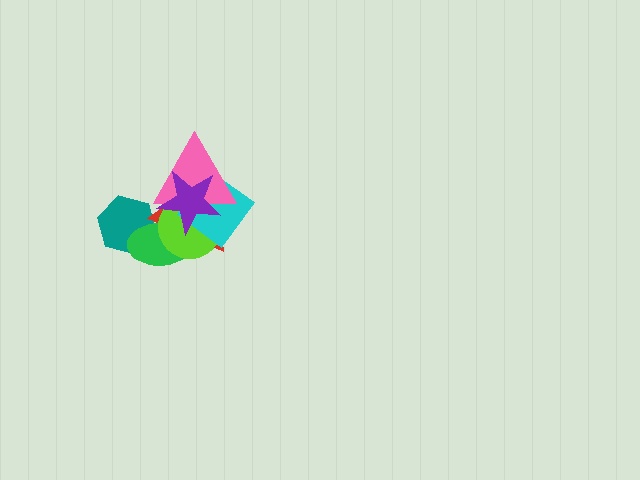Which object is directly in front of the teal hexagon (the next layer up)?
The green ellipse is directly in front of the teal hexagon.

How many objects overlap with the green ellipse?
4 objects overlap with the green ellipse.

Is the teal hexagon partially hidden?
Yes, it is partially covered by another shape.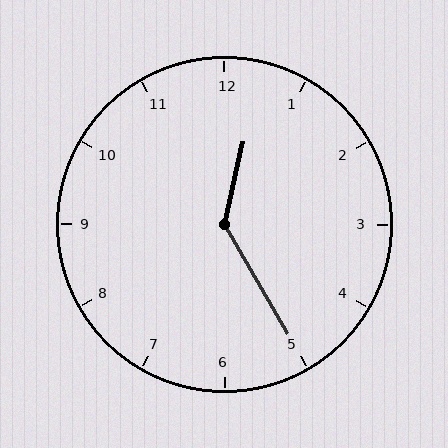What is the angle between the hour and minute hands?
Approximately 138 degrees.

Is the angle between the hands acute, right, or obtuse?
It is obtuse.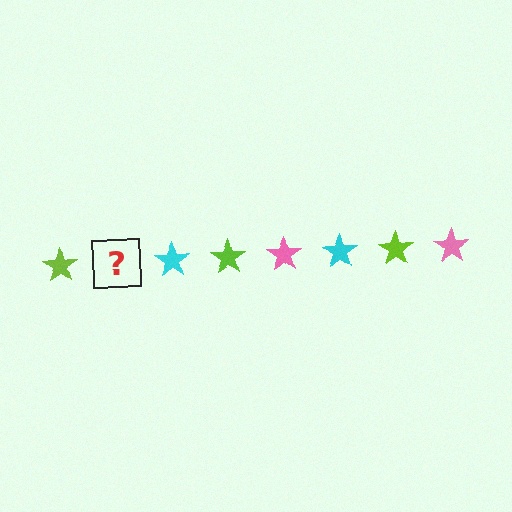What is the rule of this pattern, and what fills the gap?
The rule is that the pattern cycles through lime, pink, cyan stars. The gap should be filled with a pink star.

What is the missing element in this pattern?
The missing element is a pink star.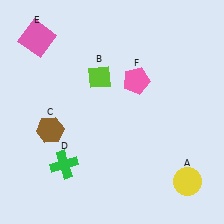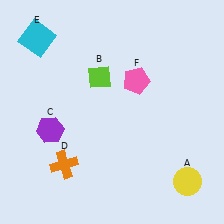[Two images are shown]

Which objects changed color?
C changed from brown to purple. D changed from green to orange. E changed from pink to cyan.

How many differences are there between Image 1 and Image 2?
There are 3 differences between the two images.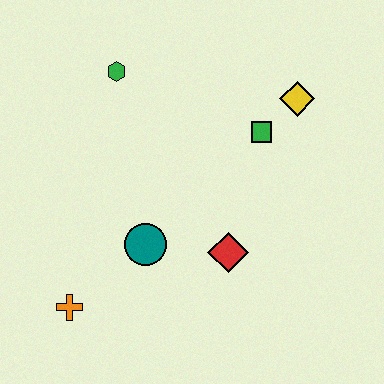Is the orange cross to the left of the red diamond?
Yes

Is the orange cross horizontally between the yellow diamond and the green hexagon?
No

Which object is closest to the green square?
The yellow diamond is closest to the green square.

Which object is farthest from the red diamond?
The green hexagon is farthest from the red diamond.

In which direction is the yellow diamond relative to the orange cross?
The yellow diamond is to the right of the orange cross.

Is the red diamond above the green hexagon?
No